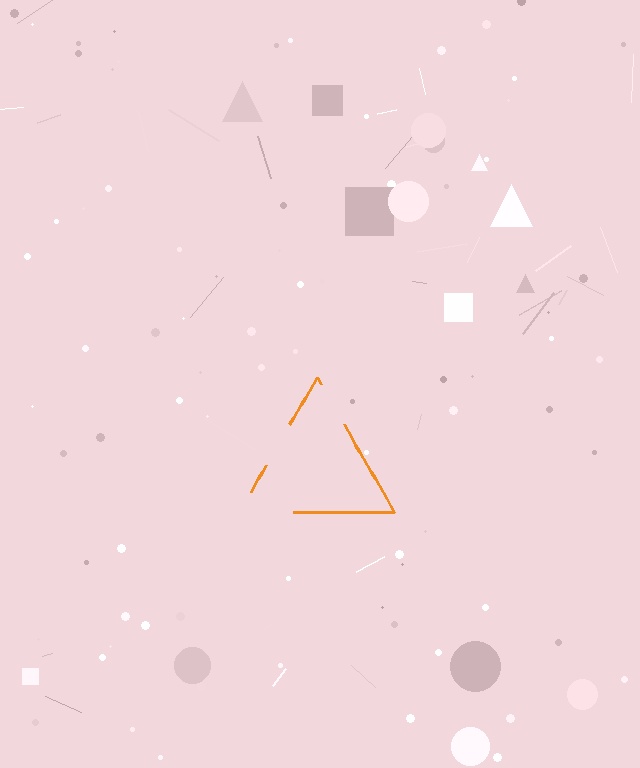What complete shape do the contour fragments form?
The contour fragments form a triangle.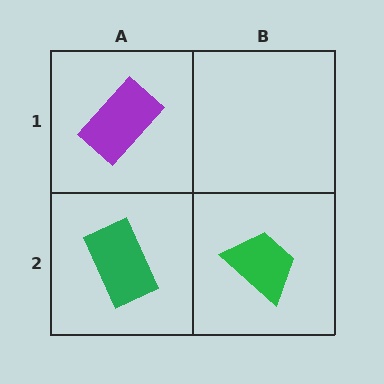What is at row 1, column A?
A purple rectangle.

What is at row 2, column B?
A green trapezoid.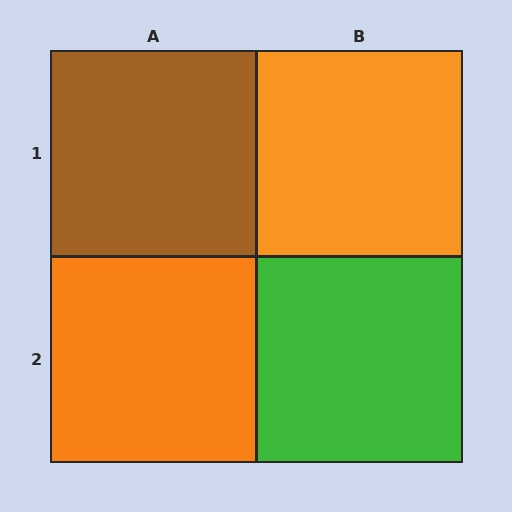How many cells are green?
1 cell is green.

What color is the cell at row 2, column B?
Green.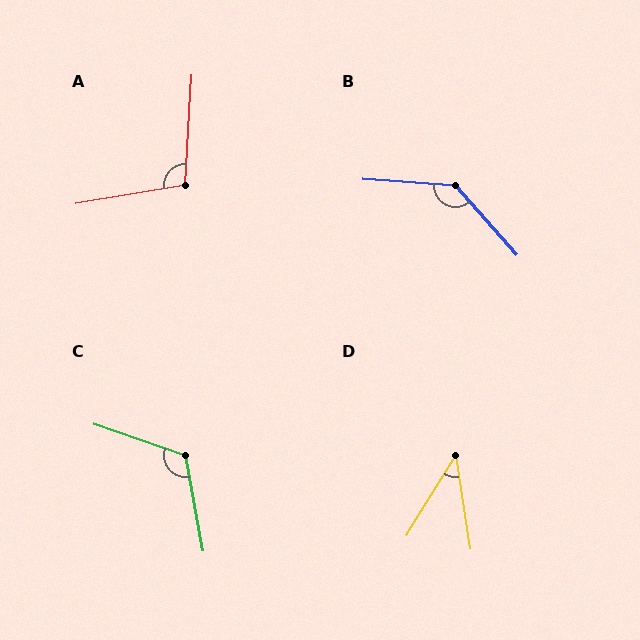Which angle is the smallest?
D, at approximately 40 degrees.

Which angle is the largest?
B, at approximately 135 degrees.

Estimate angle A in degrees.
Approximately 103 degrees.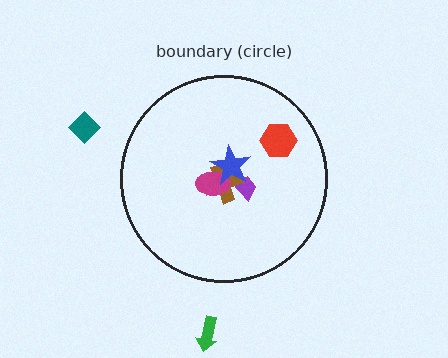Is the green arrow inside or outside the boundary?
Outside.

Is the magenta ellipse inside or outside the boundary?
Inside.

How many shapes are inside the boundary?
5 inside, 2 outside.